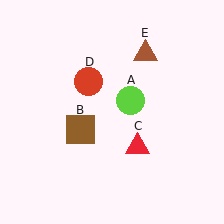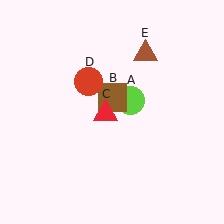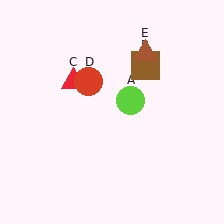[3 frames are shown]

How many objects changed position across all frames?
2 objects changed position: brown square (object B), red triangle (object C).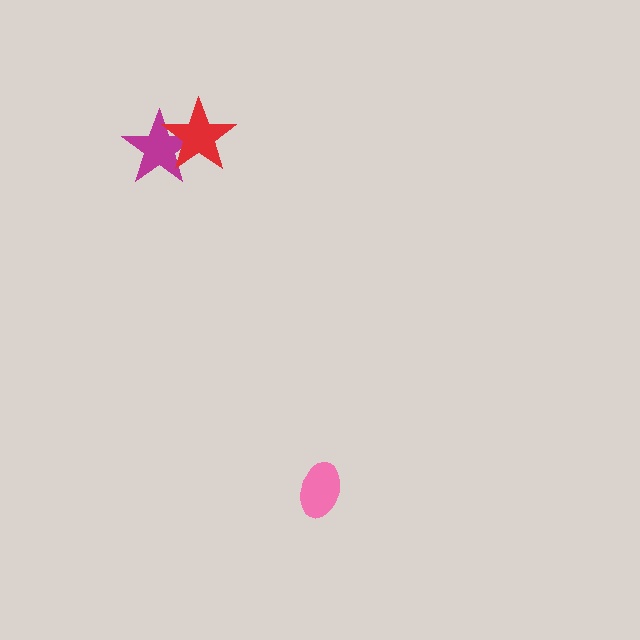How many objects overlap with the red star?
1 object overlaps with the red star.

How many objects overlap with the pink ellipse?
0 objects overlap with the pink ellipse.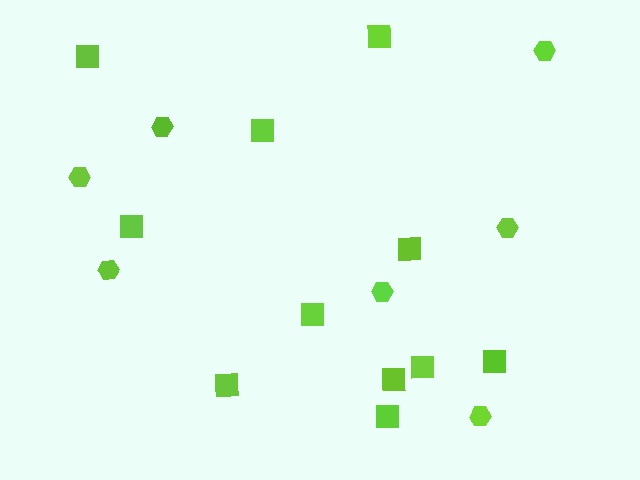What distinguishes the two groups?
There are 2 groups: one group of squares (11) and one group of hexagons (7).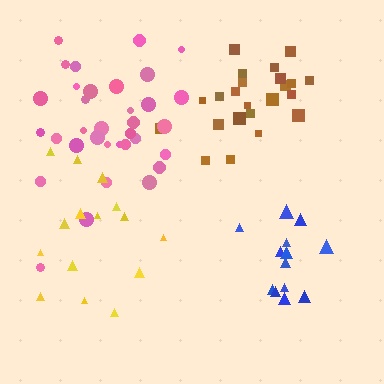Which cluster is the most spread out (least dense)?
Yellow.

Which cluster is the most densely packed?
Brown.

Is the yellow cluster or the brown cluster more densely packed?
Brown.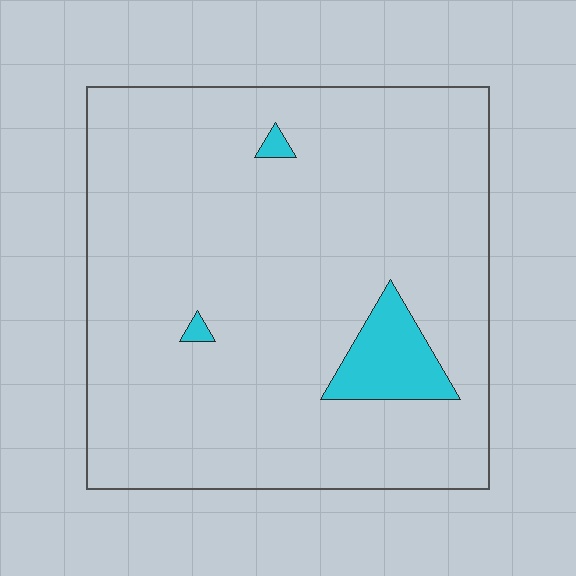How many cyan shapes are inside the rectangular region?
3.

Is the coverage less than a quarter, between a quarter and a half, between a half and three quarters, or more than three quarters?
Less than a quarter.